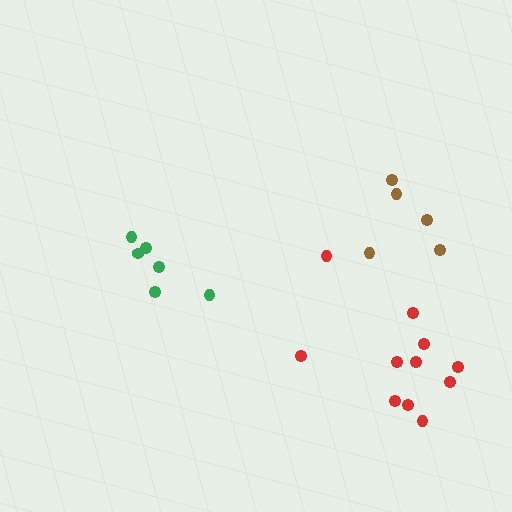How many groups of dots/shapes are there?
There are 3 groups.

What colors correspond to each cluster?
The clusters are colored: green, brown, red.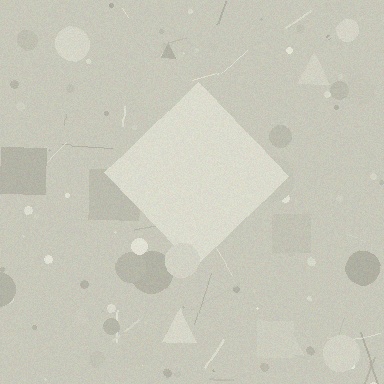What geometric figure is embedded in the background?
A diamond is embedded in the background.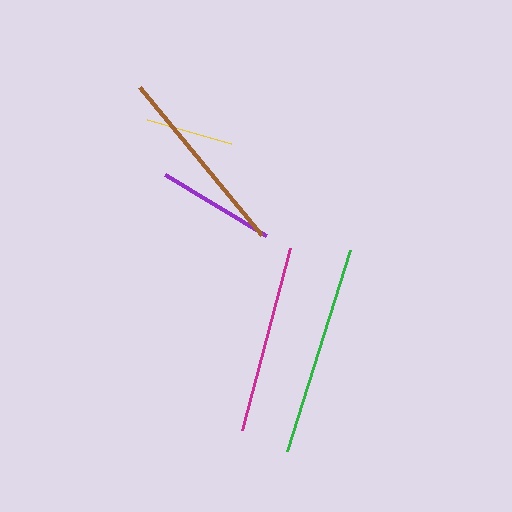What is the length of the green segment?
The green segment is approximately 211 pixels long.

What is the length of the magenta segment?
The magenta segment is approximately 188 pixels long.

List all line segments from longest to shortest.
From longest to shortest: green, brown, magenta, purple, yellow.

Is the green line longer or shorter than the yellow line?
The green line is longer than the yellow line.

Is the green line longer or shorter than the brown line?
The green line is longer than the brown line.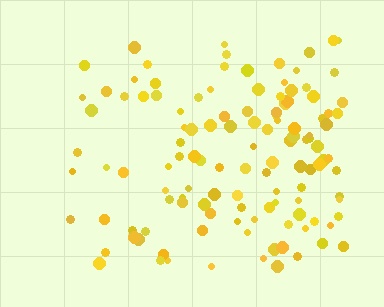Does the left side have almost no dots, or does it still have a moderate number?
Still a moderate number, just noticeably fewer than the right.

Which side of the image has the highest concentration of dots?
The right.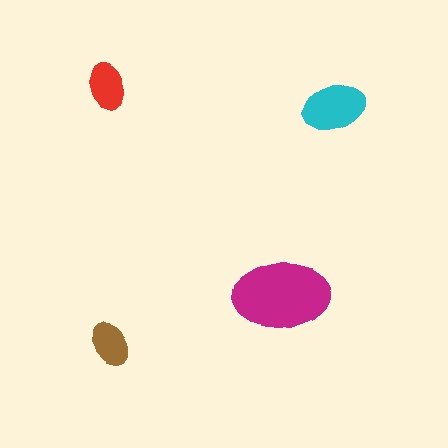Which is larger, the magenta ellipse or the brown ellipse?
The magenta one.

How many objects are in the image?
There are 4 objects in the image.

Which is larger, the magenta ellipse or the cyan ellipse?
The magenta one.